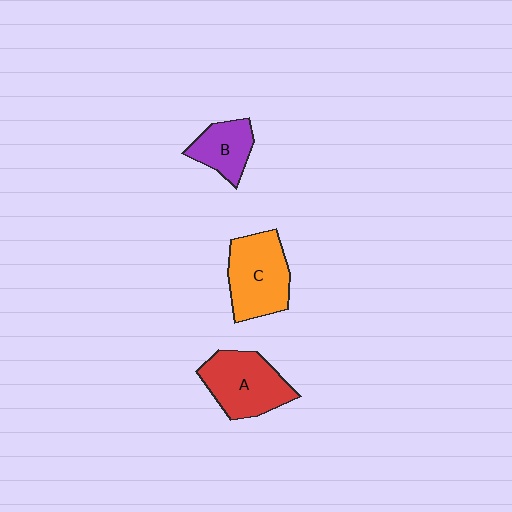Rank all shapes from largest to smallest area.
From largest to smallest: C (orange), A (red), B (purple).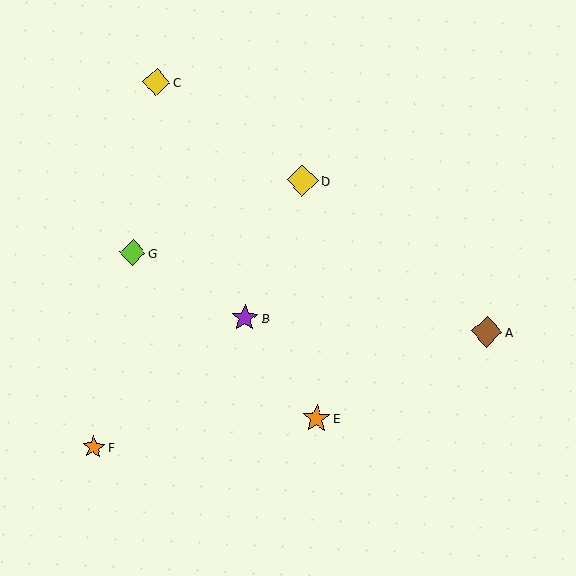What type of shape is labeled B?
Shape B is a purple star.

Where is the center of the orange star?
The center of the orange star is at (316, 418).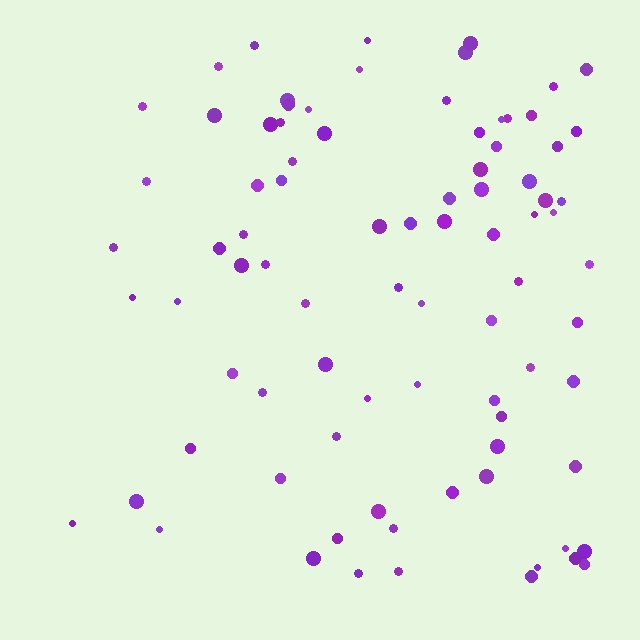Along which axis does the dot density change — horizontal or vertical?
Horizontal.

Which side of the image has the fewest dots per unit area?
The left.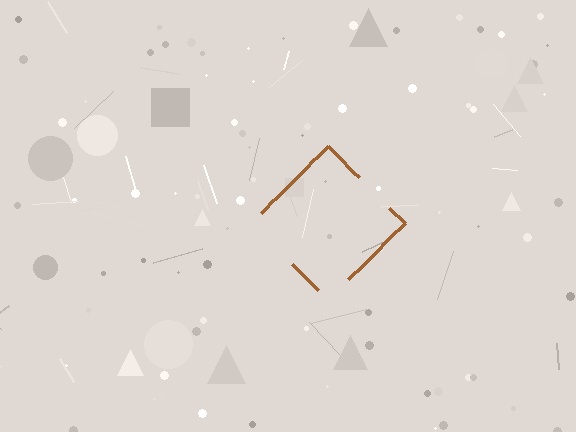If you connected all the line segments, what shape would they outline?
They would outline a diamond.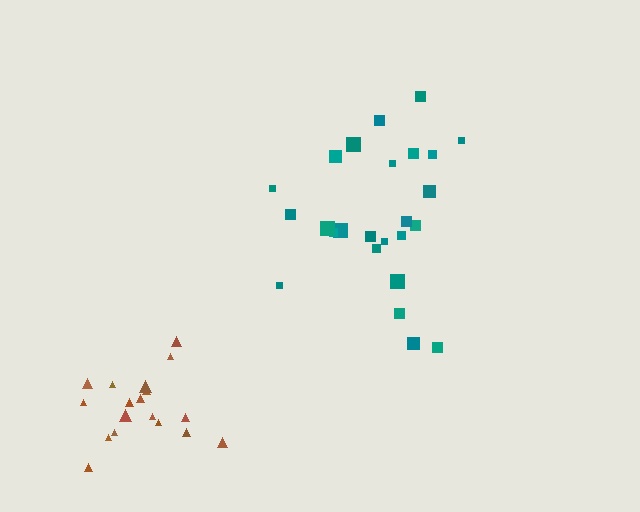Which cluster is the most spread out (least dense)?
Teal.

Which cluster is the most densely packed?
Brown.